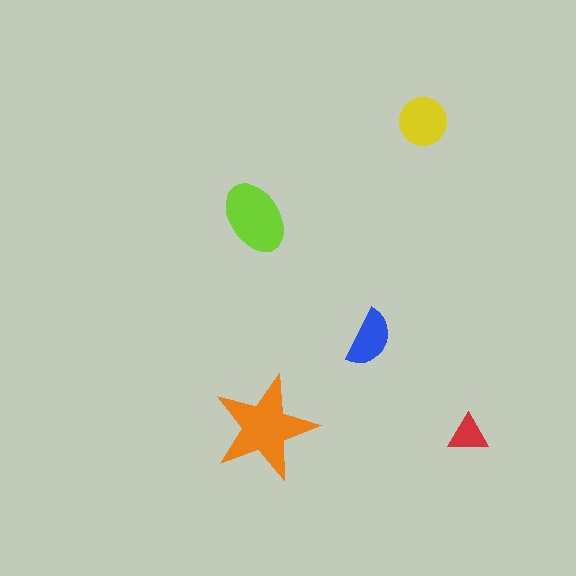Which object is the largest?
The orange star.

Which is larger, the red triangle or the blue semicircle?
The blue semicircle.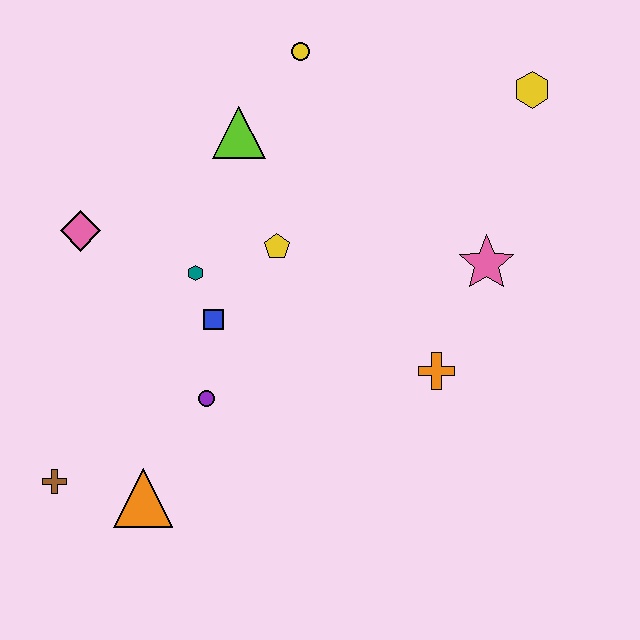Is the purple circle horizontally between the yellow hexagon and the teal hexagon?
Yes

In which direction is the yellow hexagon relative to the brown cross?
The yellow hexagon is to the right of the brown cross.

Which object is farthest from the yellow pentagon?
The brown cross is farthest from the yellow pentagon.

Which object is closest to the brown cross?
The orange triangle is closest to the brown cross.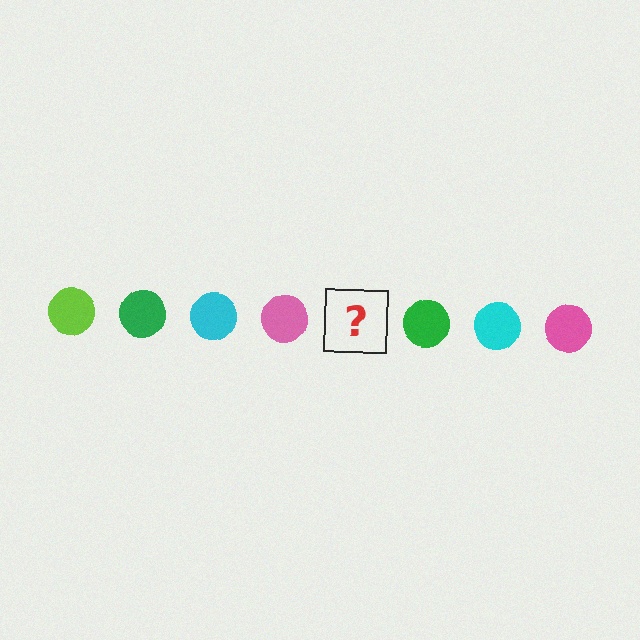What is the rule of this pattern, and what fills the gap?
The rule is that the pattern cycles through lime, green, cyan, pink circles. The gap should be filled with a lime circle.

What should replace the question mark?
The question mark should be replaced with a lime circle.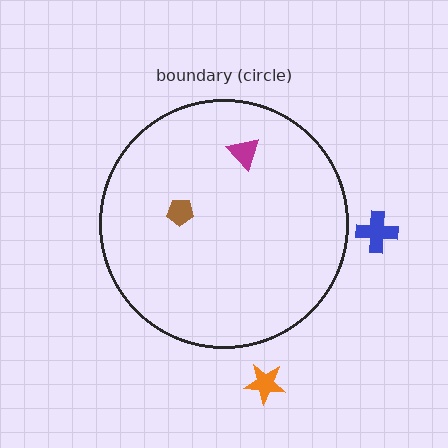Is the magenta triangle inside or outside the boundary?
Inside.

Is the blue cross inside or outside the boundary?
Outside.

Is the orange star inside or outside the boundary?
Outside.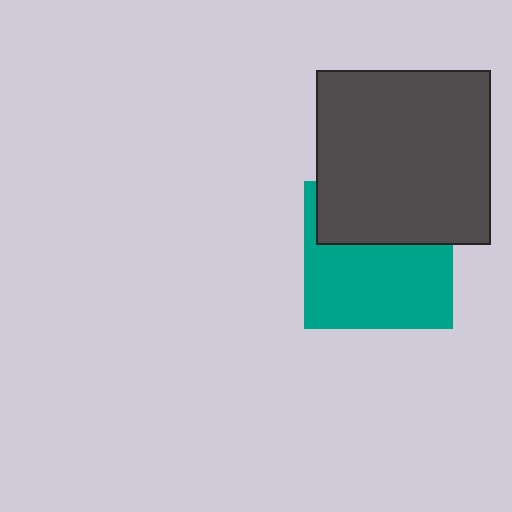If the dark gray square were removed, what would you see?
You would see the complete teal square.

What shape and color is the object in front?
The object in front is a dark gray square.